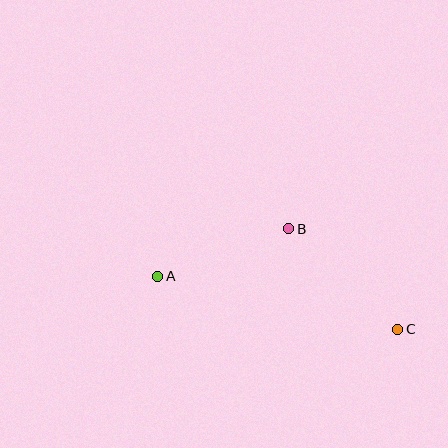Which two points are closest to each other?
Points A and B are closest to each other.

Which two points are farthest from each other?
Points A and C are farthest from each other.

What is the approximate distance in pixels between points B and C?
The distance between B and C is approximately 148 pixels.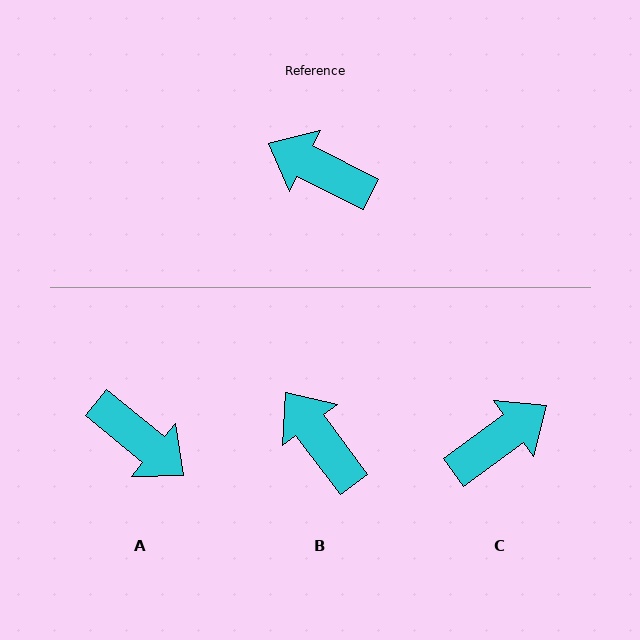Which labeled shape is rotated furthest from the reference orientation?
A, about 167 degrees away.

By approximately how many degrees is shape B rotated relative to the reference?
Approximately 27 degrees clockwise.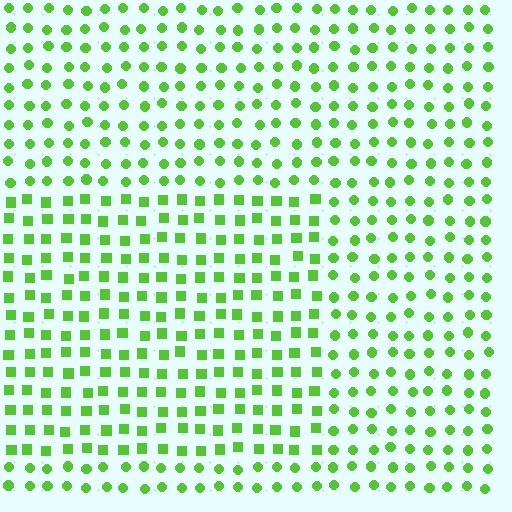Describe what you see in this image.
The image is filled with small lime elements arranged in a uniform grid. A rectangle-shaped region contains squares, while the surrounding area contains circles. The boundary is defined purely by the change in element shape.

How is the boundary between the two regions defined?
The boundary is defined by a change in element shape: squares inside vs. circles outside. All elements share the same color and spacing.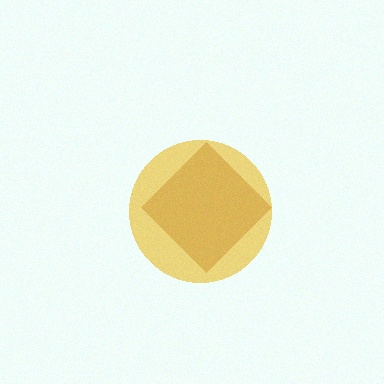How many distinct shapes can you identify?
There are 2 distinct shapes: a brown diamond, a yellow circle.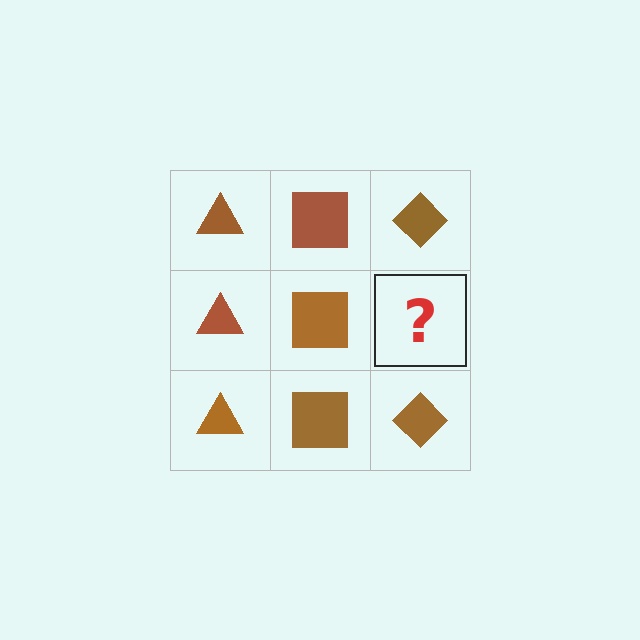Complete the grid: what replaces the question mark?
The question mark should be replaced with a brown diamond.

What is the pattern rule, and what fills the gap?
The rule is that each column has a consistent shape. The gap should be filled with a brown diamond.